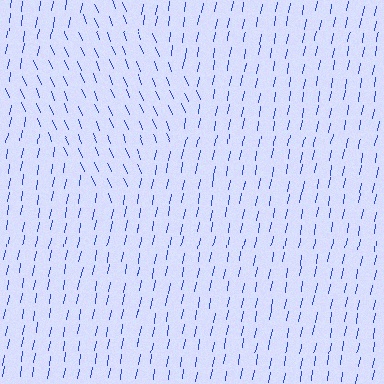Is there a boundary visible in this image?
Yes, there is a texture boundary formed by a change in line orientation.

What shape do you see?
I see a diamond.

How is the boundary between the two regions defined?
The boundary is defined purely by a change in line orientation (approximately 33 degrees difference). All lines are the same color and thickness.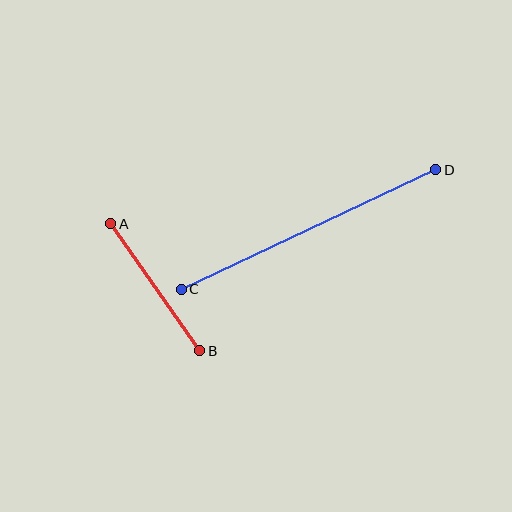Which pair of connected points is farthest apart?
Points C and D are farthest apart.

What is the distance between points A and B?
The distance is approximately 155 pixels.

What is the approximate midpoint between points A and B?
The midpoint is at approximately (155, 287) pixels.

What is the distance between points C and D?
The distance is approximately 281 pixels.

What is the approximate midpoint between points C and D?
The midpoint is at approximately (308, 230) pixels.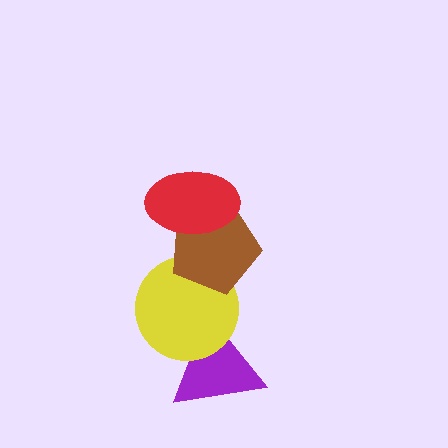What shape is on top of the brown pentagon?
The red ellipse is on top of the brown pentagon.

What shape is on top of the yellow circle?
The brown pentagon is on top of the yellow circle.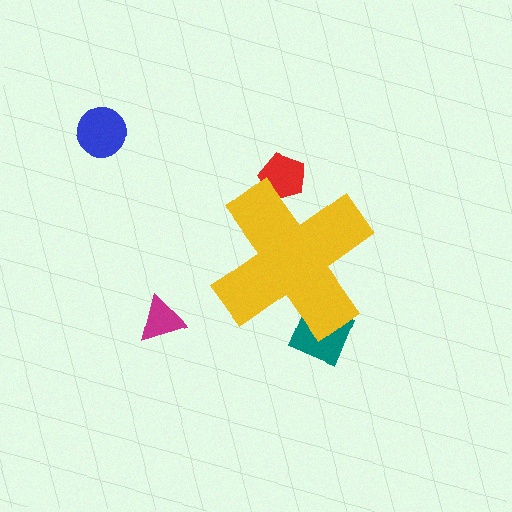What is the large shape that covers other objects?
A yellow cross.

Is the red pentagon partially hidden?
Yes, the red pentagon is partially hidden behind the yellow cross.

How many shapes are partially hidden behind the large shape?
2 shapes are partially hidden.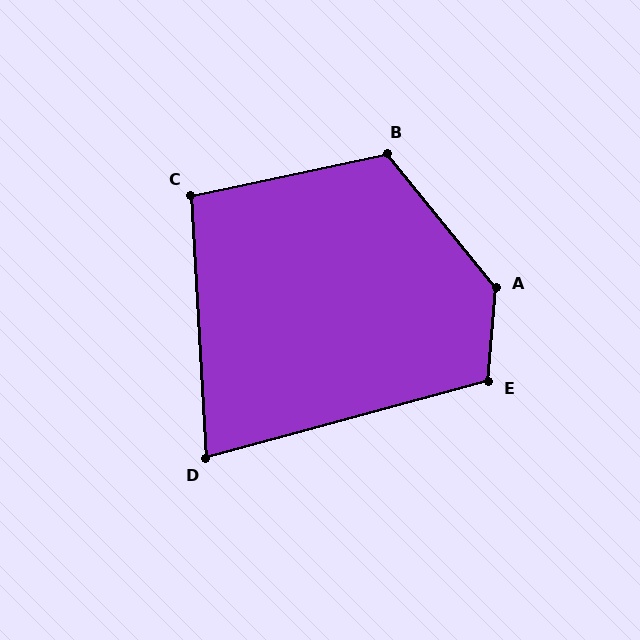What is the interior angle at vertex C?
Approximately 99 degrees (obtuse).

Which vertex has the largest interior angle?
A, at approximately 136 degrees.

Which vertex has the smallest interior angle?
D, at approximately 78 degrees.